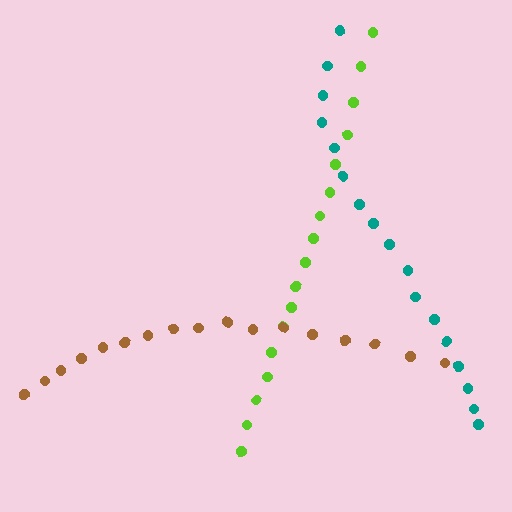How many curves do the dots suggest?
There are 3 distinct paths.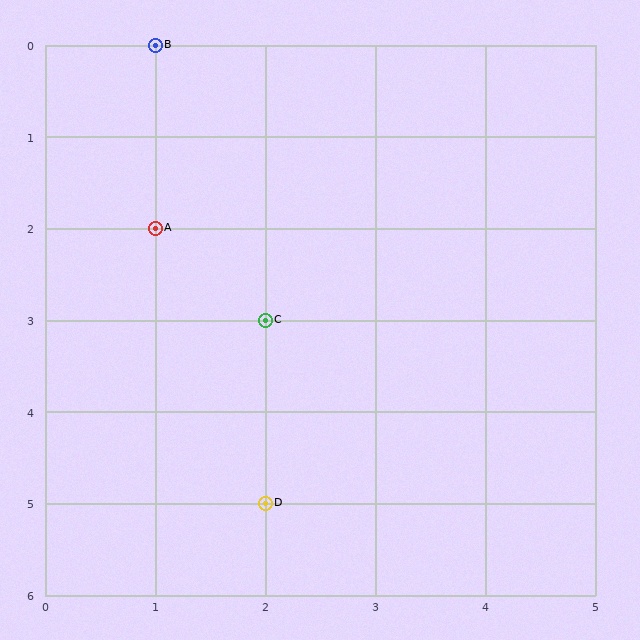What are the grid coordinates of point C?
Point C is at grid coordinates (2, 3).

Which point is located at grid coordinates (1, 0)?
Point B is at (1, 0).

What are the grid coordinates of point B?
Point B is at grid coordinates (1, 0).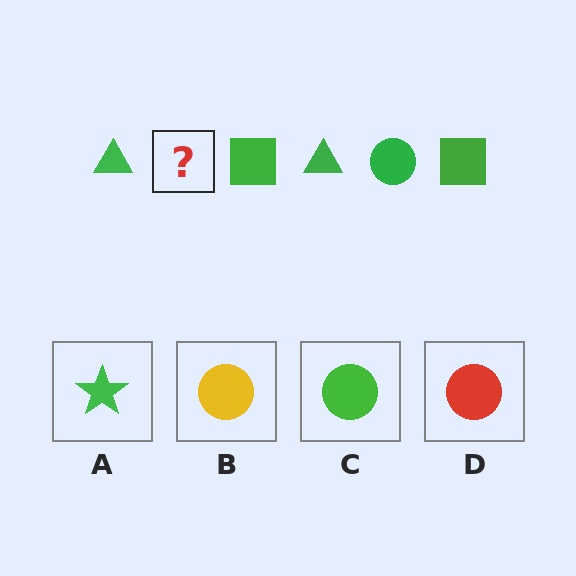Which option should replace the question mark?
Option C.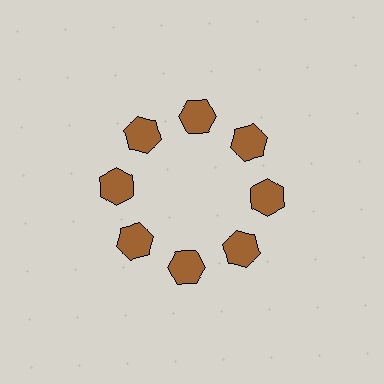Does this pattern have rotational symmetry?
Yes, this pattern has 8-fold rotational symmetry. It looks the same after rotating 45 degrees around the center.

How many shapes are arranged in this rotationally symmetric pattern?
There are 8 shapes, arranged in 8 groups of 1.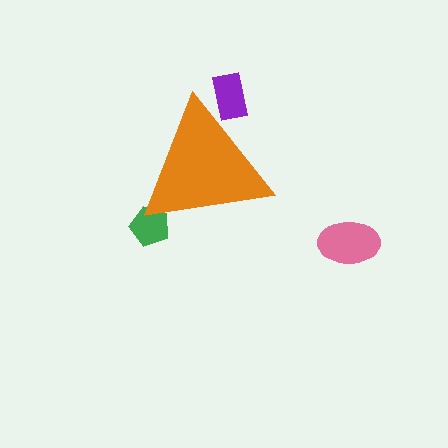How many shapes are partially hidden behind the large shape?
2 shapes are partially hidden.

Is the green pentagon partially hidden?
Yes, the green pentagon is partially hidden behind the orange triangle.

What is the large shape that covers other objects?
An orange triangle.